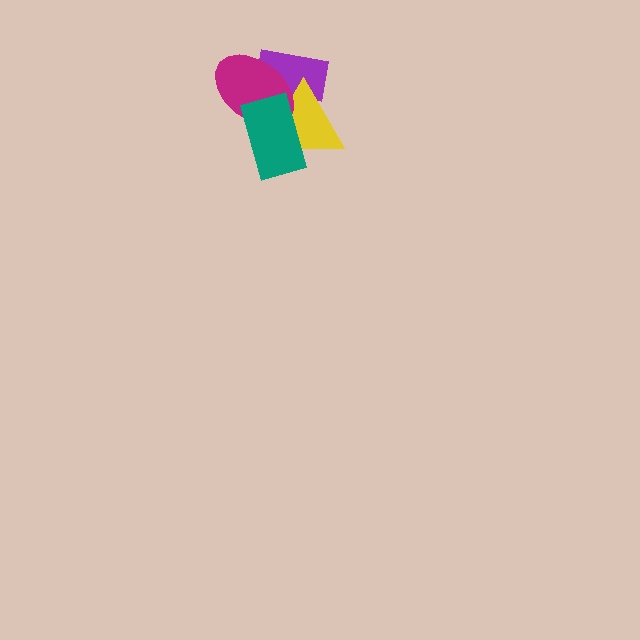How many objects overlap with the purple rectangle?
3 objects overlap with the purple rectangle.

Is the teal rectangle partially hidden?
No, no other shape covers it.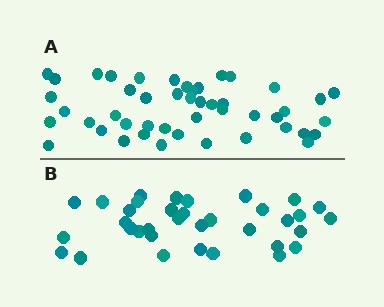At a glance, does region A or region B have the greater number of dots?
Region A (the top region) has more dots.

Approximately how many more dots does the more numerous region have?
Region A has roughly 12 or so more dots than region B.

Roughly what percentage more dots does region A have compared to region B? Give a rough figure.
About 35% more.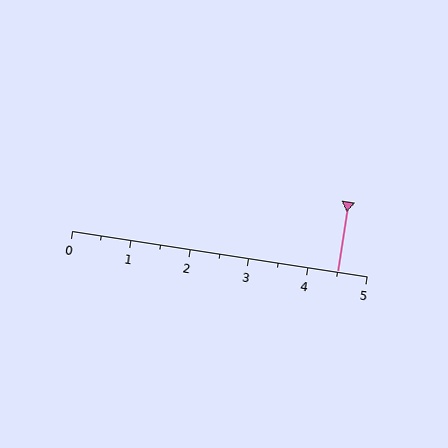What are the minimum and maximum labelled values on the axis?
The axis runs from 0 to 5.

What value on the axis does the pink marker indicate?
The marker indicates approximately 4.5.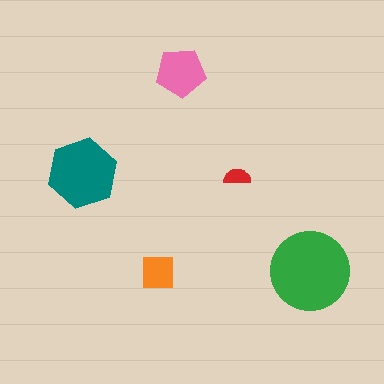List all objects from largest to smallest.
The green circle, the teal hexagon, the pink pentagon, the orange square, the red semicircle.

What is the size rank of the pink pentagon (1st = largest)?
3rd.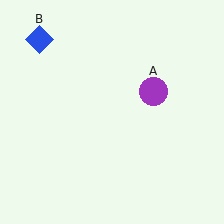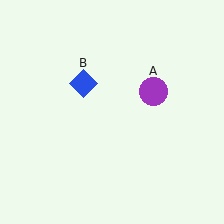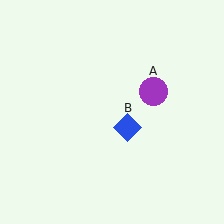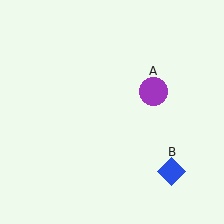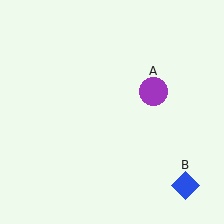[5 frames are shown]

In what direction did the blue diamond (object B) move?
The blue diamond (object B) moved down and to the right.